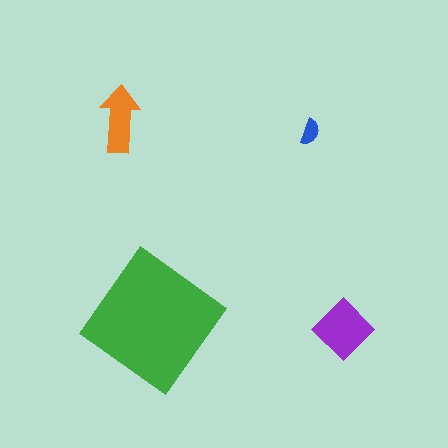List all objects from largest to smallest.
The green diamond, the purple diamond, the orange arrow, the blue semicircle.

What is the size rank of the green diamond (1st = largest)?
1st.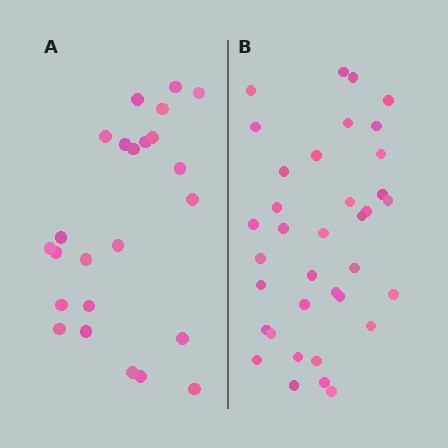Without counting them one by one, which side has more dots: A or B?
Region B (the right region) has more dots.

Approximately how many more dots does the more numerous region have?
Region B has roughly 12 or so more dots than region A.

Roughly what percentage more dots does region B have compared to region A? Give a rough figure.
About 50% more.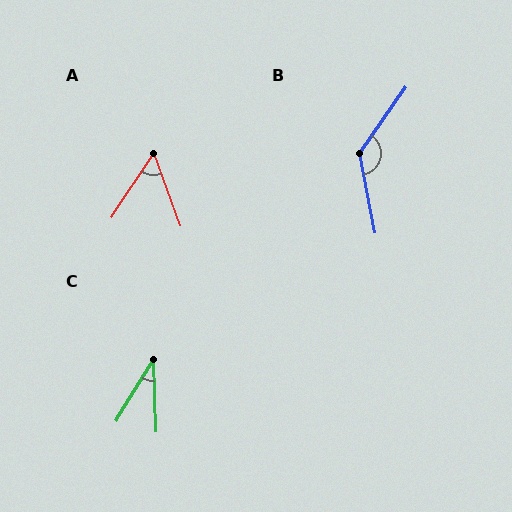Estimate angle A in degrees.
Approximately 54 degrees.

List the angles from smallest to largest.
C (34°), A (54°), B (134°).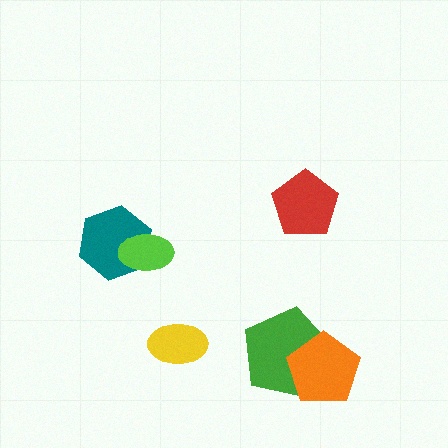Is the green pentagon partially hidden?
Yes, it is partially covered by another shape.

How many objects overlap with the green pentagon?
1 object overlaps with the green pentagon.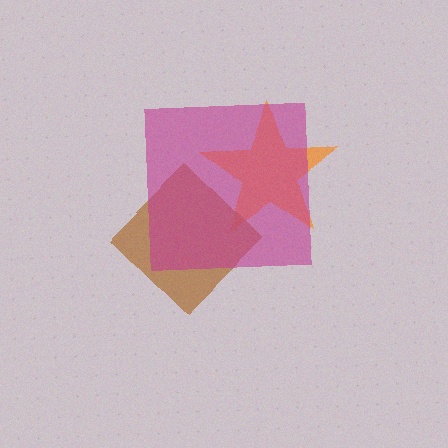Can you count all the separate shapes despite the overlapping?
Yes, there are 3 separate shapes.